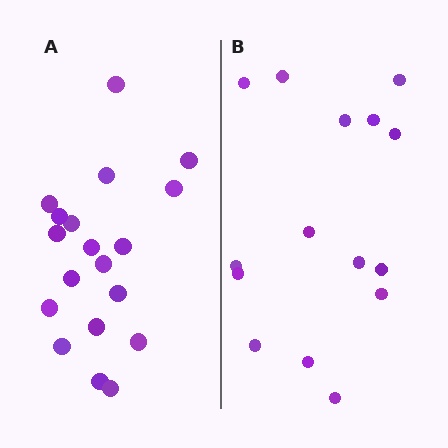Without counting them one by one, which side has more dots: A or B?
Region A (the left region) has more dots.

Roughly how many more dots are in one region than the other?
Region A has about 4 more dots than region B.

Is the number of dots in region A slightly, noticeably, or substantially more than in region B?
Region A has noticeably more, but not dramatically so. The ratio is roughly 1.3 to 1.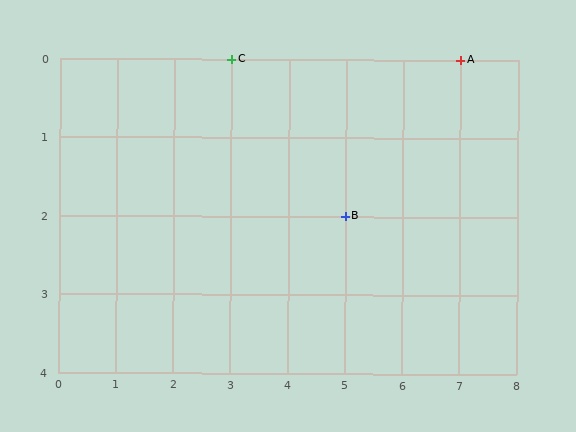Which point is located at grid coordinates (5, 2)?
Point B is at (5, 2).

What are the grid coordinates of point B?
Point B is at grid coordinates (5, 2).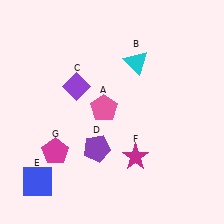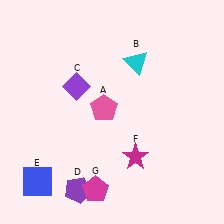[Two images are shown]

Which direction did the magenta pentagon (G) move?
The magenta pentagon (G) moved right.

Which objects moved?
The objects that moved are: the purple pentagon (D), the magenta pentagon (G).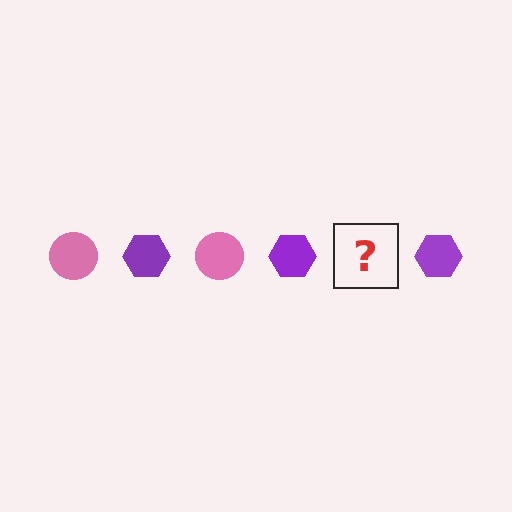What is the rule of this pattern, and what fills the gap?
The rule is that the pattern alternates between pink circle and purple hexagon. The gap should be filled with a pink circle.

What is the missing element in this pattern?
The missing element is a pink circle.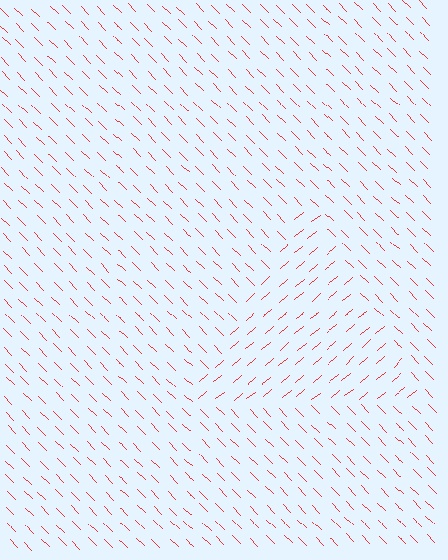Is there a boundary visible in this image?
Yes, there is a texture boundary formed by a change in line orientation.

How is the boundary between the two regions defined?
The boundary is defined purely by a change in line orientation (approximately 85 degrees difference). All lines are the same color and thickness.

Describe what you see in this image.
The image is filled with small red line segments. A triangle region in the image has lines oriented differently from the surrounding lines, creating a visible texture boundary.